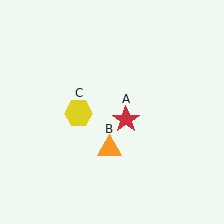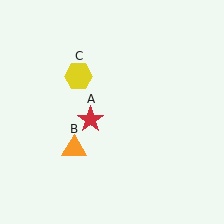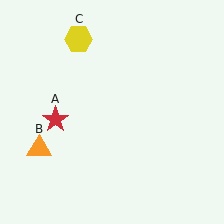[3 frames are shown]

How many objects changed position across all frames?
3 objects changed position: red star (object A), orange triangle (object B), yellow hexagon (object C).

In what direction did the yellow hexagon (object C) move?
The yellow hexagon (object C) moved up.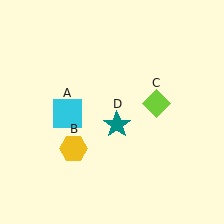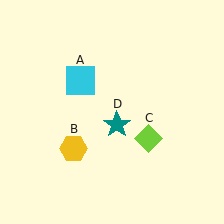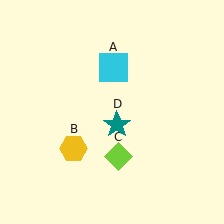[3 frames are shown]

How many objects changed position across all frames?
2 objects changed position: cyan square (object A), lime diamond (object C).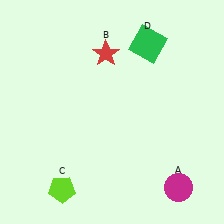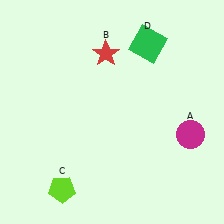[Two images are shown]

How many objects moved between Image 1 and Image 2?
1 object moved between the two images.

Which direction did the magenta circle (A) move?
The magenta circle (A) moved up.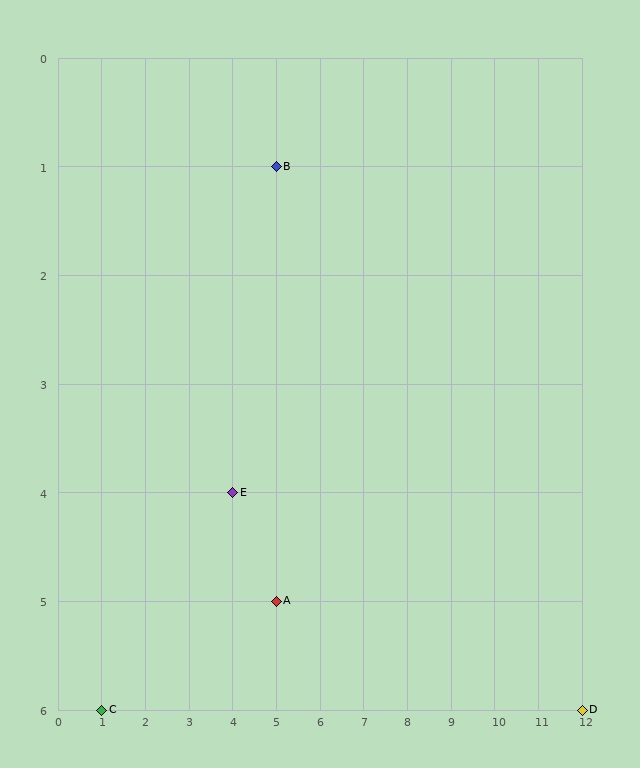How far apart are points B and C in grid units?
Points B and C are 4 columns and 5 rows apart (about 6.4 grid units diagonally).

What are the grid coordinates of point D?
Point D is at grid coordinates (12, 6).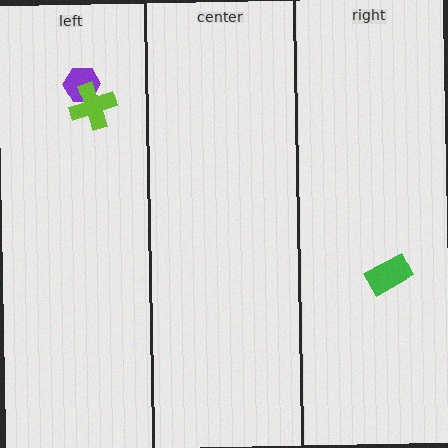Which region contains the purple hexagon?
The left region.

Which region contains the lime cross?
The left region.